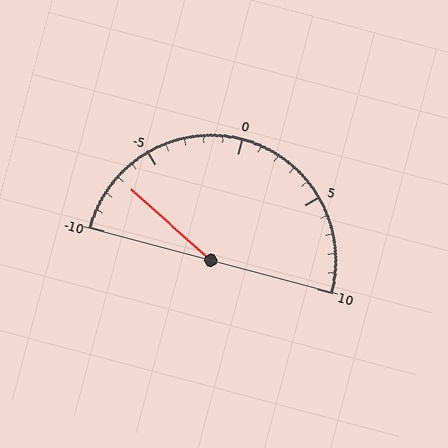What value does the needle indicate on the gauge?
The needle indicates approximately -7.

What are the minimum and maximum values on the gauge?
The gauge ranges from -10 to 10.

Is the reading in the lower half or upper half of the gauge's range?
The reading is in the lower half of the range (-10 to 10).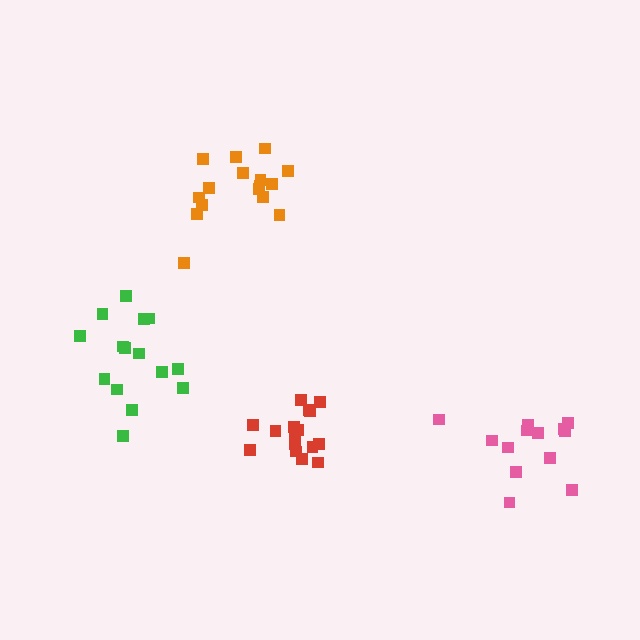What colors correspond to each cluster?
The clusters are colored: pink, red, orange, green.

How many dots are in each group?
Group 1: 13 dots, Group 2: 16 dots, Group 3: 16 dots, Group 4: 15 dots (60 total).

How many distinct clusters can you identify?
There are 4 distinct clusters.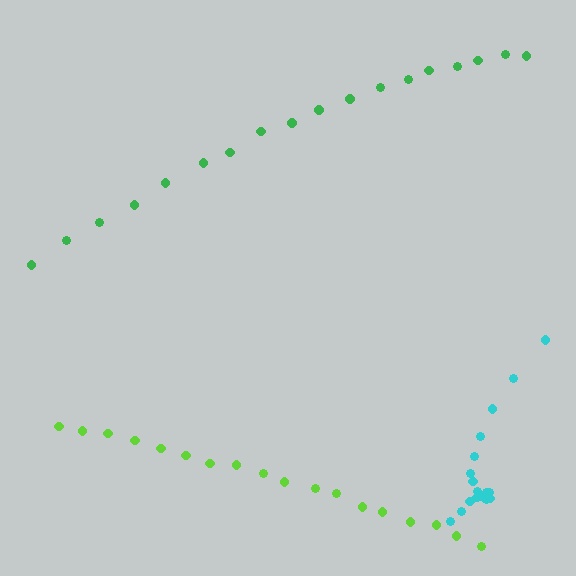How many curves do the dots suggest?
There are 3 distinct paths.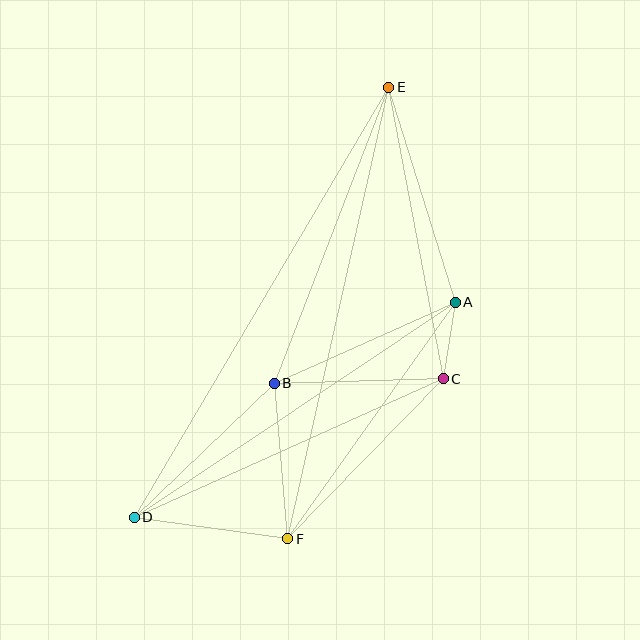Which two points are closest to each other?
Points A and C are closest to each other.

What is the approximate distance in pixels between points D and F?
The distance between D and F is approximately 155 pixels.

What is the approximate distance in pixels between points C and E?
The distance between C and E is approximately 297 pixels.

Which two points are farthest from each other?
Points D and E are farthest from each other.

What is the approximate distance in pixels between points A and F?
The distance between A and F is approximately 290 pixels.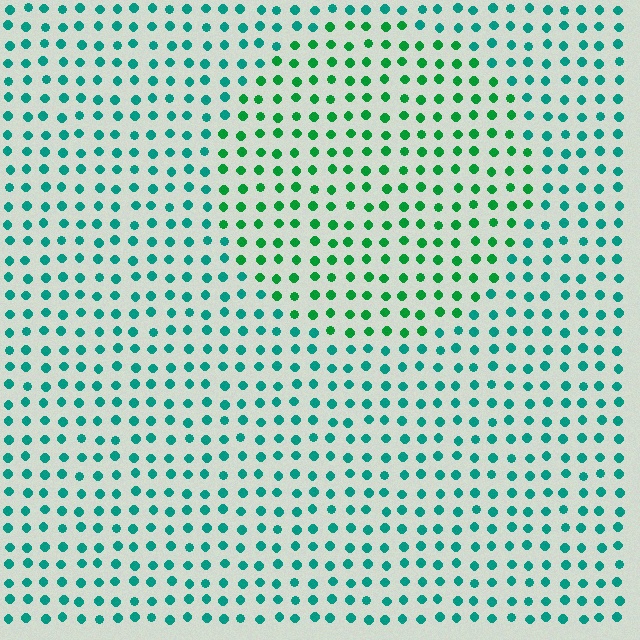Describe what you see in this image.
The image is filled with small teal elements in a uniform arrangement. A circle-shaped region is visible where the elements are tinted to a slightly different hue, forming a subtle color boundary.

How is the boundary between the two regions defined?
The boundary is defined purely by a slight shift in hue (about 33 degrees). Spacing, size, and orientation are identical on both sides.